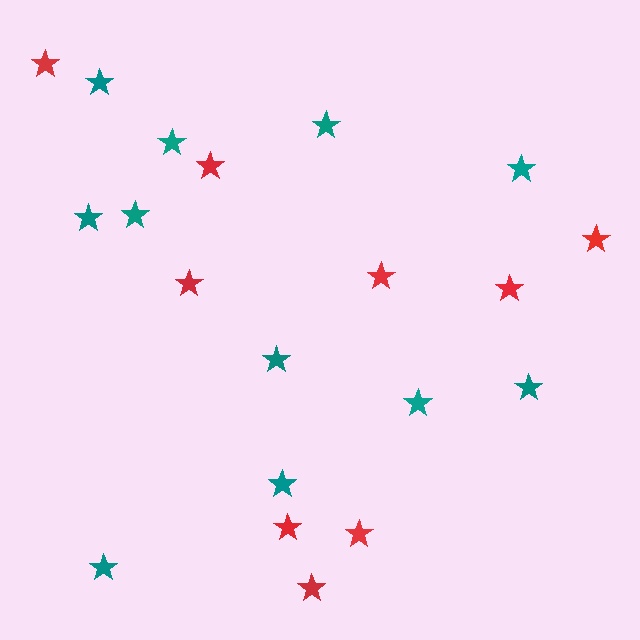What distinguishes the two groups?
There are 2 groups: one group of red stars (9) and one group of teal stars (11).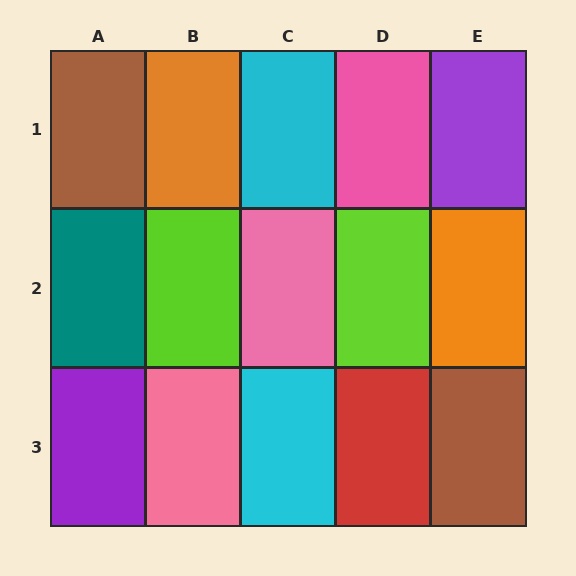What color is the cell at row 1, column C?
Cyan.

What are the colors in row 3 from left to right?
Purple, pink, cyan, red, brown.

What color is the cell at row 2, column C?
Pink.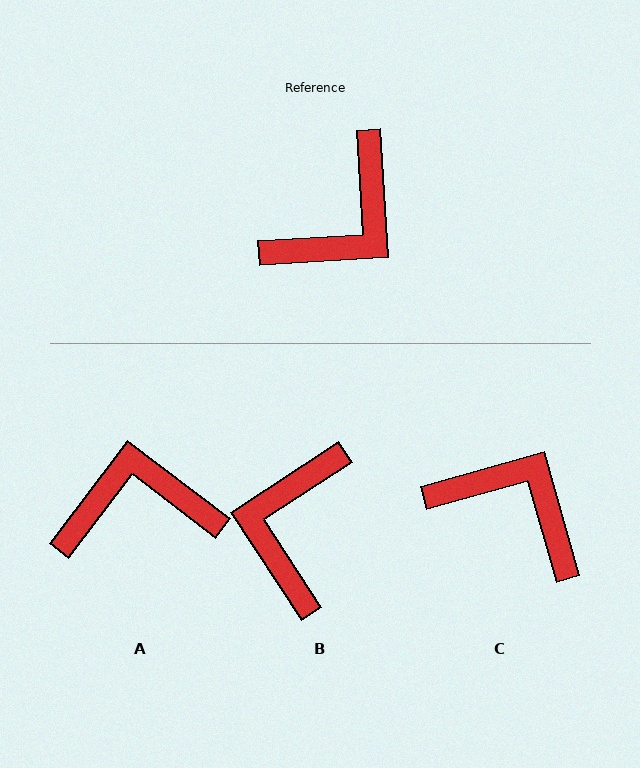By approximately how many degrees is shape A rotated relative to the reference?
Approximately 139 degrees counter-clockwise.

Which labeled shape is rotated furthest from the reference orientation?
B, about 150 degrees away.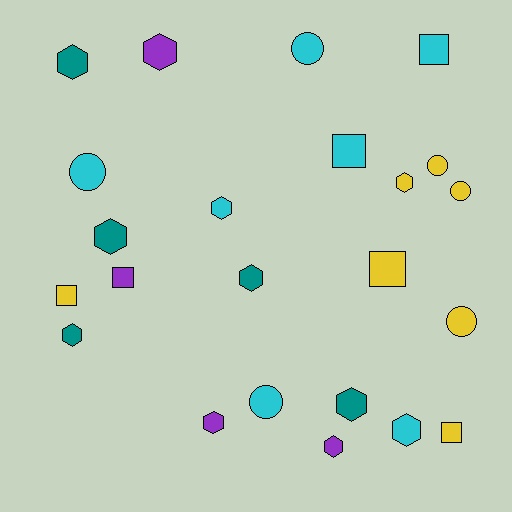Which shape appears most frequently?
Hexagon, with 11 objects.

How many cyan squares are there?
There are 2 cyan squares.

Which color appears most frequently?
Yellow, with 7 objects.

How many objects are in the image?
There are 23 objects.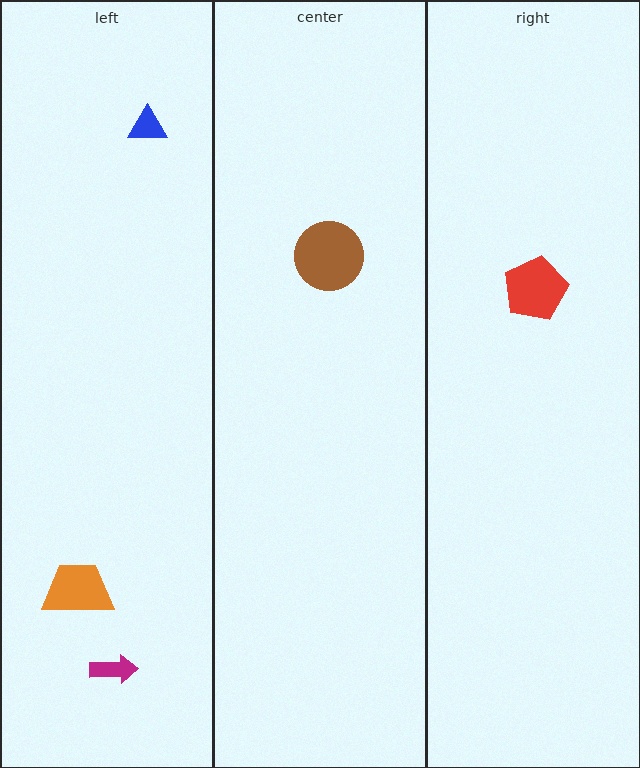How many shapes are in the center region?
1.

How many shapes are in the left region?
3.